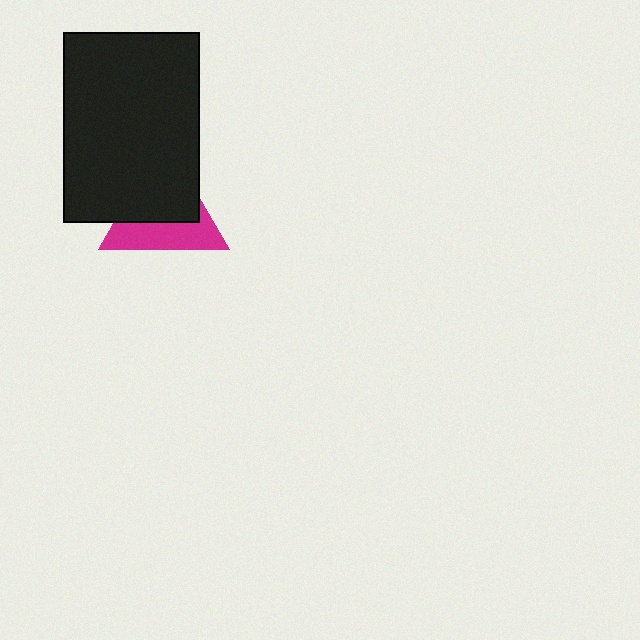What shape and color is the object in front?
The object in front is a black rectangle.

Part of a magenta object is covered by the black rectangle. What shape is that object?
It is a triangle.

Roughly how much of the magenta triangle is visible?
A small part of it is visible (roughly 43%).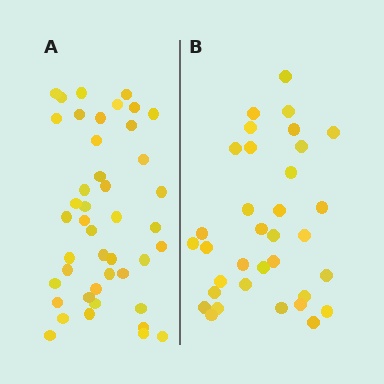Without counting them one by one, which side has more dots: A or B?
Region A (the left region) has more dots.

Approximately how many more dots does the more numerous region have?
Region A has roughly 10 or so more dots than region B.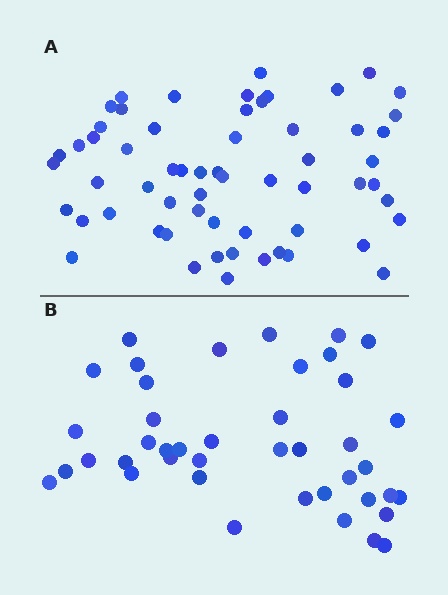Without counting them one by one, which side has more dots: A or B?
Region A (the top region) has more dots.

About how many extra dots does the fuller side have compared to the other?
Region A has approximately 20 more dots than region B.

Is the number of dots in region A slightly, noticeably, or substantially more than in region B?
Region A has noticeably more, but not dramatically so. The ratio is roughly 1.4 to 1.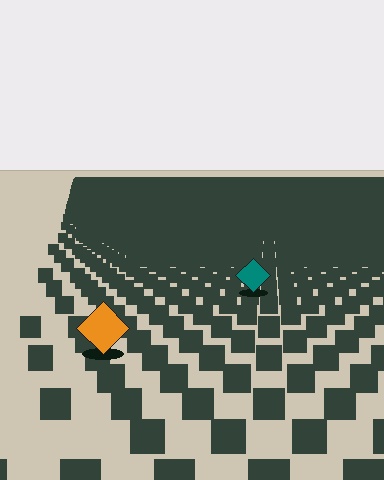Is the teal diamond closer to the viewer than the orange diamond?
No. The orange diamond is closer — you can tell from the texture gradient: the ground texture is coarser near it.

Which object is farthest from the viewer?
The teal diamond is farthest from the viewer. It appears smaller and the ground texture around it is denser.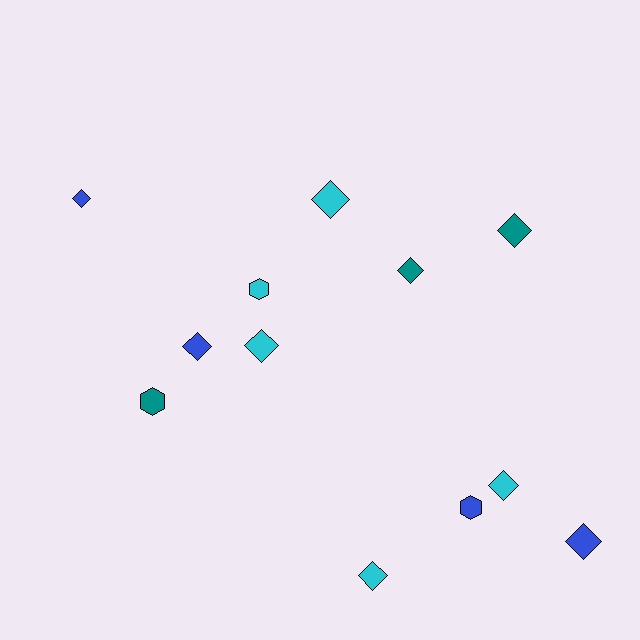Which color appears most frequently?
Cyan, with 5 objects.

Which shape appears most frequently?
Diamond, with 9 objects.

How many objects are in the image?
There are 12 objects.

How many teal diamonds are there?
There are 2 teal diamonds.